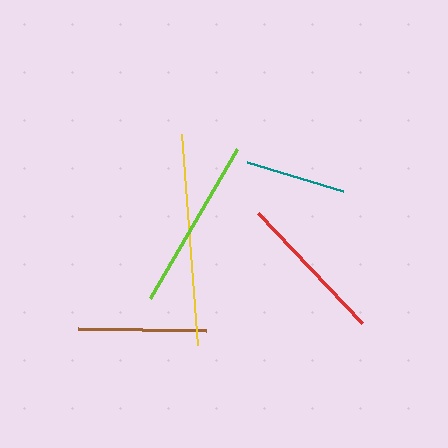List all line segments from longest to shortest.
From longest to shortest: yellow, lime, red, brown, teal.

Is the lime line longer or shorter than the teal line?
The lime line is longer than the teal line.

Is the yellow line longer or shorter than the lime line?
The yellow line is longer than the lime line.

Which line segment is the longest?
The yellow line is the longest at approximately 212 pixels.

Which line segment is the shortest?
The teal line is the shortest at approximately 101 pixels.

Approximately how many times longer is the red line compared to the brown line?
The red line is approximately 1.2 times the length of the brown line.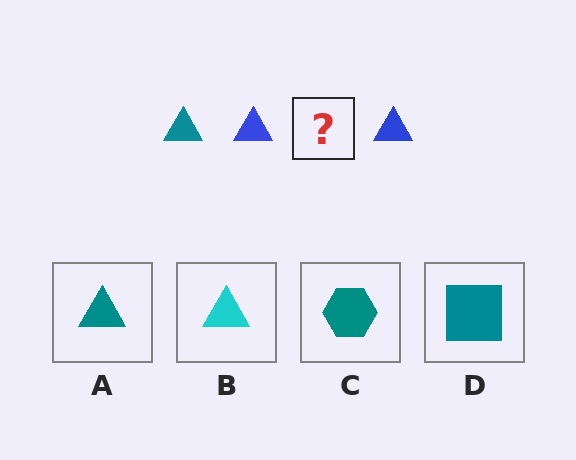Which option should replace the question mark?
Option A.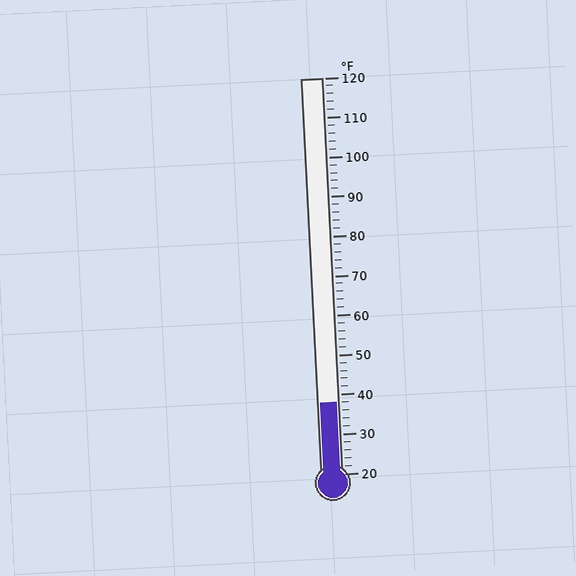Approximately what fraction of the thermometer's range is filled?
The thermometer is filled to approximately 20% of its range.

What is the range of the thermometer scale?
The thermometer scale ranges from 20°F to 120°F.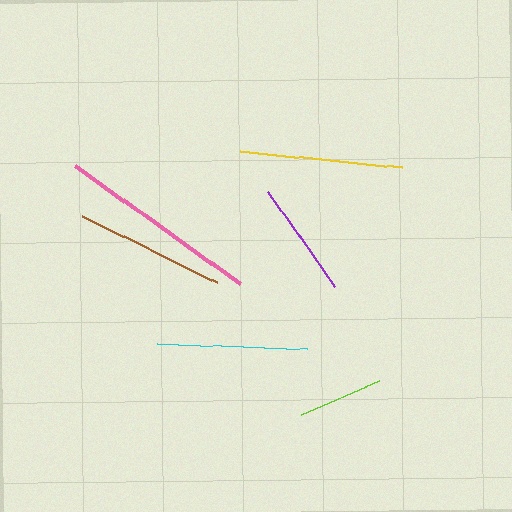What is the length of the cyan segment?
The cyan segment is approximately 150 pixels long.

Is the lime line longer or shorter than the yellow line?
The yellow line is longer than the lime line.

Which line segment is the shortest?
The lime line is the shortest at approximately 86 pixels.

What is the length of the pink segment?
The pink segment is approximately 203 pixels long.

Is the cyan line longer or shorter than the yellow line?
The yellow line is longer than the cyan line.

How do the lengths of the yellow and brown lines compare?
The yellow and brown lines are approximately the same length.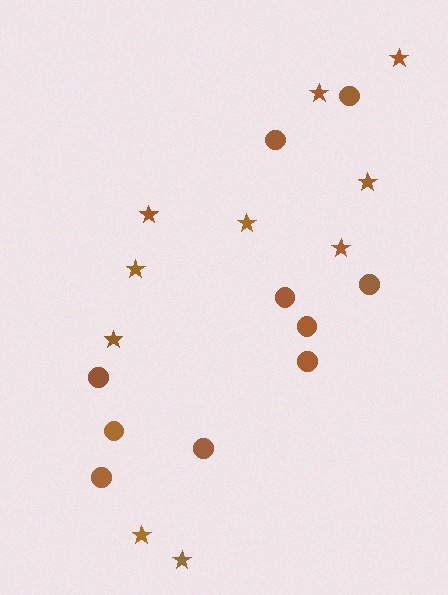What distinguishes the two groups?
There are 2 groups: one group of circles (10) and one group of stars (10).